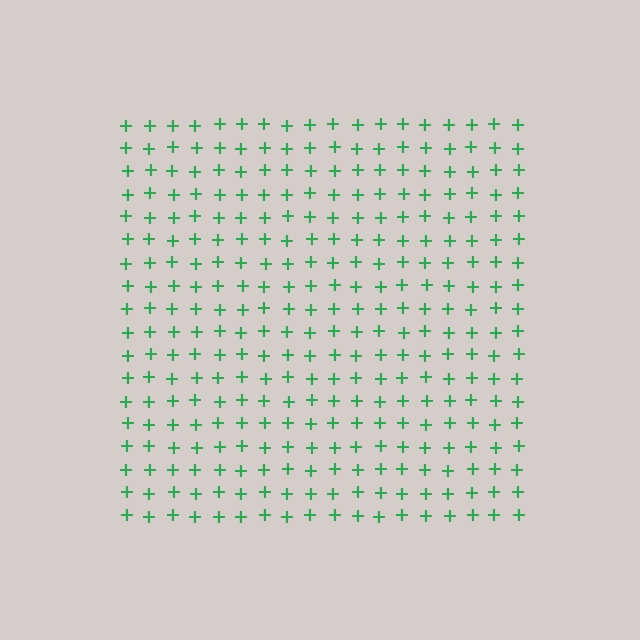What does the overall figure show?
The overall figure shows a square.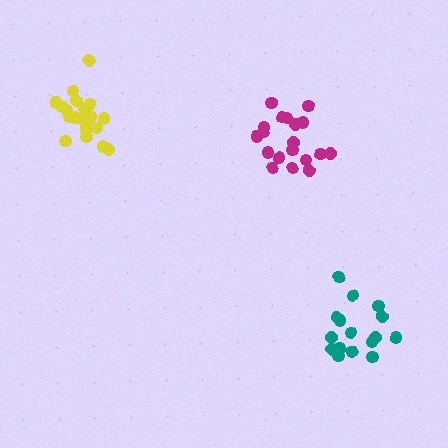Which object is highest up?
The yellow cluster is topmost.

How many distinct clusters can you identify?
There are 3 distinct clusters.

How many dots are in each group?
Group 1: 19 dots, Group 2: 16 dots, Group 3: 20 dots (55 total).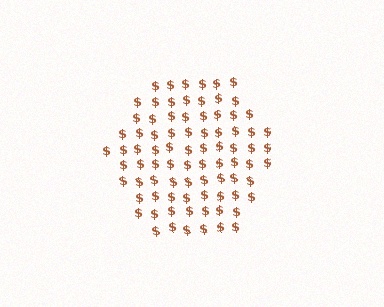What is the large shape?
The large shape is a hexagon.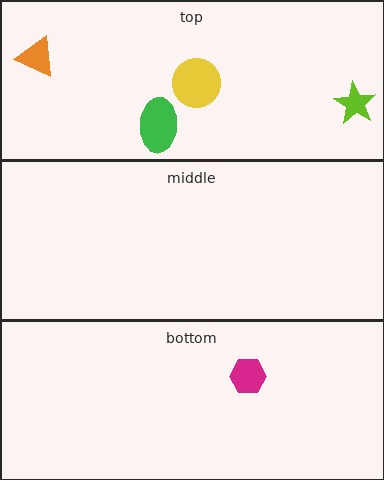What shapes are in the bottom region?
The magenta hexagon.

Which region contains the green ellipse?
The top region.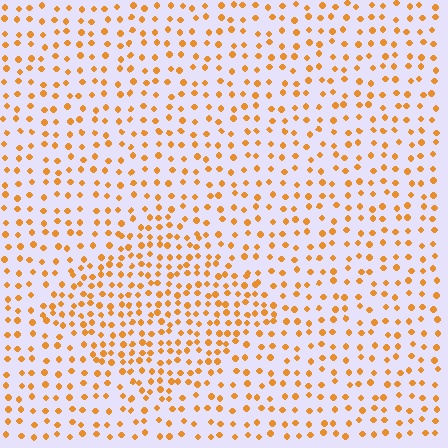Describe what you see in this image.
The image contains small orange elements arranged at two different densities. A diamond-shaped region is visible where the elements are more densely packed than the surrounding area.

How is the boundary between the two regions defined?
The boundary is defined by a change in element density (approximately 1.7x ratio). All elements are the same color, size, and shape.